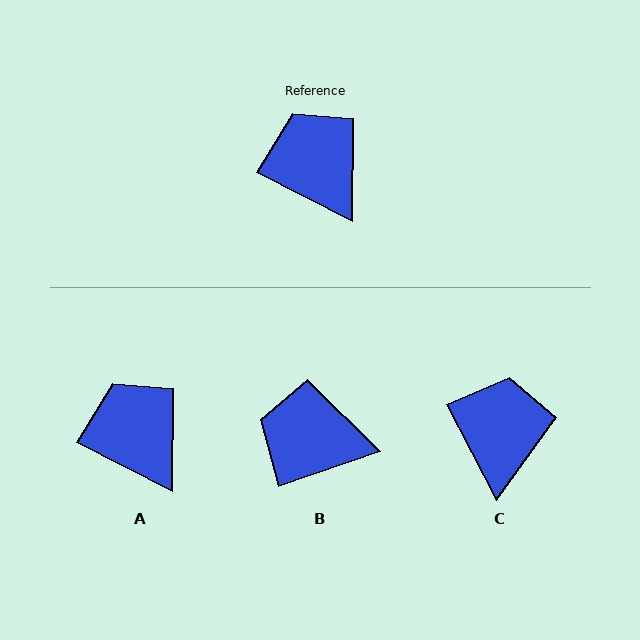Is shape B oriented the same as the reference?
No, it is off by about 46 degrees.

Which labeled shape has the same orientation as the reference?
A.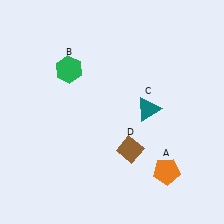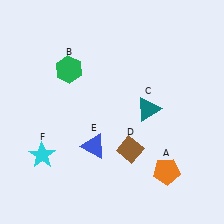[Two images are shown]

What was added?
A blue triangle (E), a cyan star (F) were added in Image 2.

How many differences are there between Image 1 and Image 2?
There are 2 differences between the two images.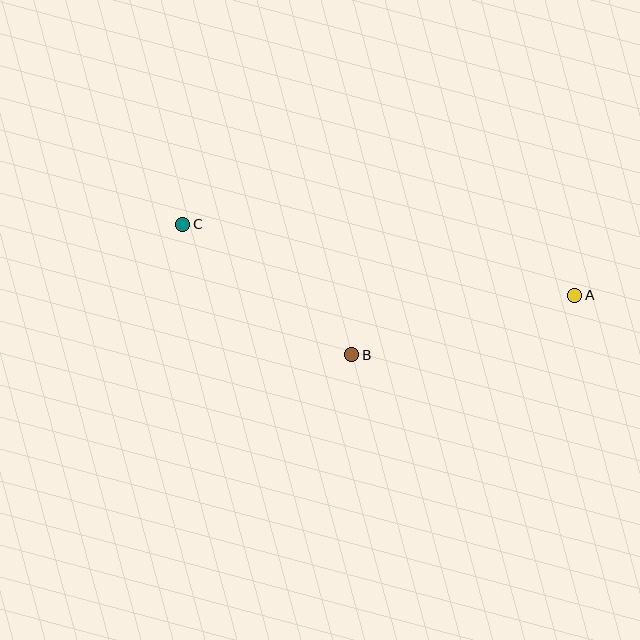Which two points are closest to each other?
Points B and C are closest to each other.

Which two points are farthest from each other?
Points A and C are farthest from each other.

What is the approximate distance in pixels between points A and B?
The distance between A and B is approximately 231 pixels.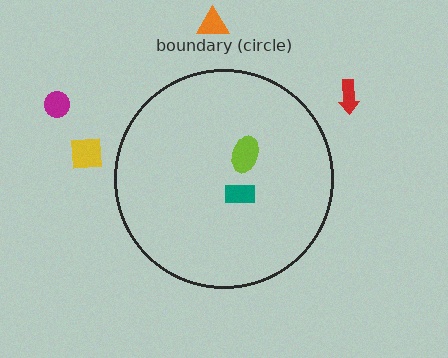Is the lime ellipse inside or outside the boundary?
Inside.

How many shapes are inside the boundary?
2 inside, 4 outside.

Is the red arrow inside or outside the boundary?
Outside.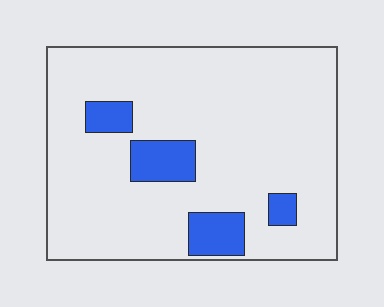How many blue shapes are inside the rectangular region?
4.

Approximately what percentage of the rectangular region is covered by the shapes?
Approximately 10%.